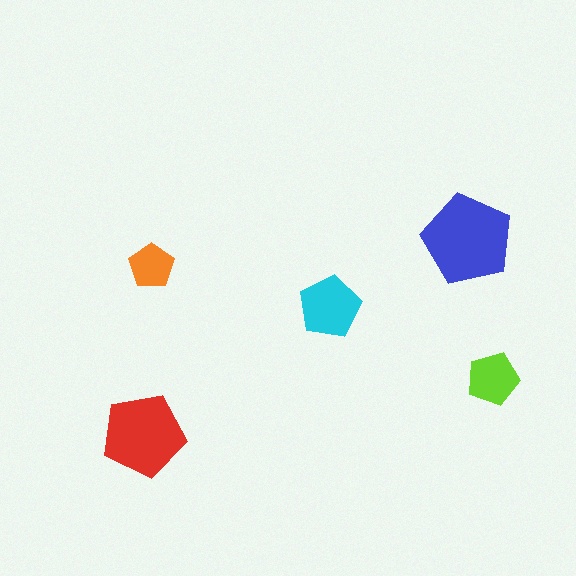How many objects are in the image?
There are 5 objects in the image.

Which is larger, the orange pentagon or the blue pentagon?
The blue one.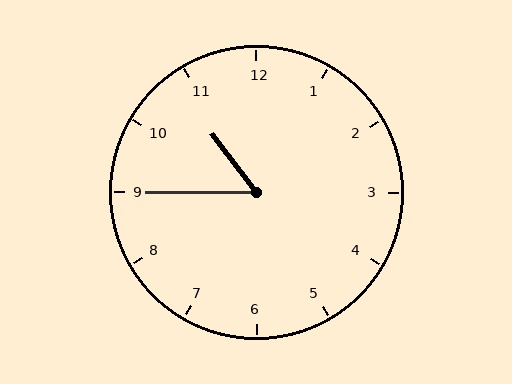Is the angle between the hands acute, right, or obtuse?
It is acute.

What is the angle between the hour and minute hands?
Approximately 52 degrees.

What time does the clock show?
10:45.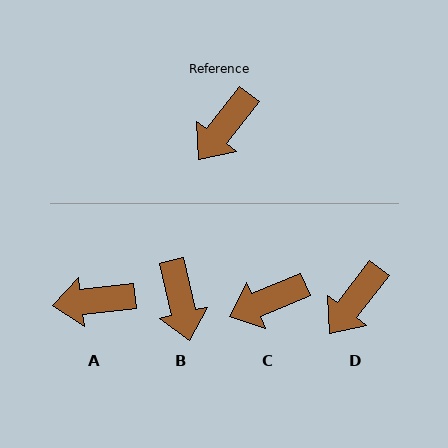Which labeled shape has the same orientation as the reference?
D.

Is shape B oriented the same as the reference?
No, it is off by about 50 degrees.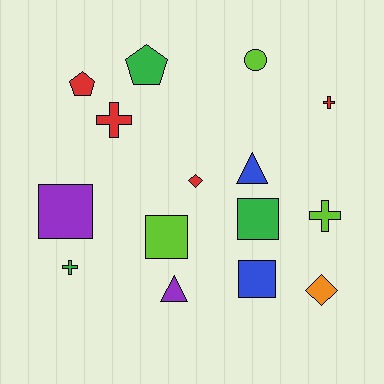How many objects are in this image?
There are 15 objects.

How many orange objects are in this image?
There is 1 orange object.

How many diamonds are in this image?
There are 2 diamonds.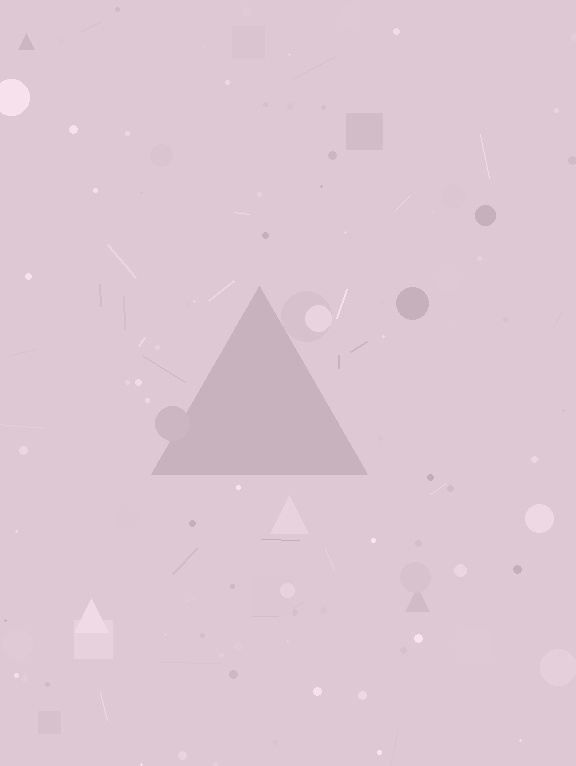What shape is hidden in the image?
A triangle is hidden in the image.